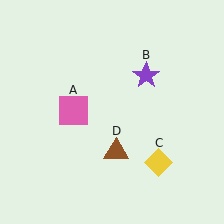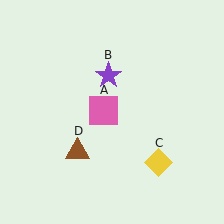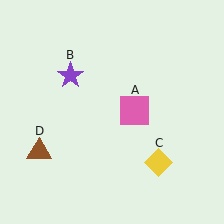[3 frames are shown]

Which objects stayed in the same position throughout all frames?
Yellow diamond (object C) remained stationary.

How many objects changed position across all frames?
3 objects changed position: pink square (object A), purple star (object B), brown triangle (object D).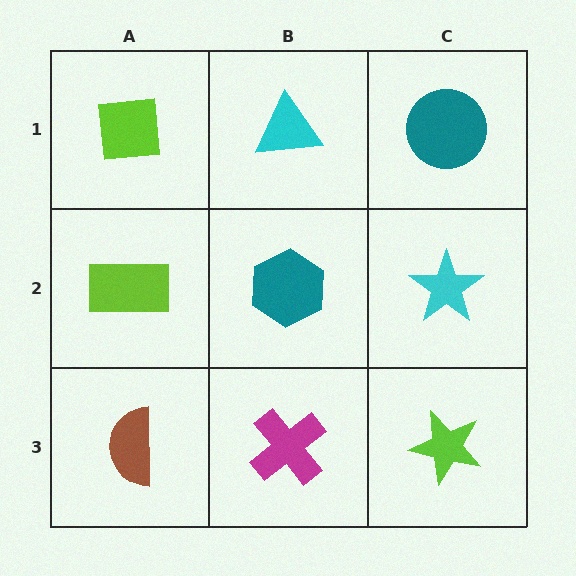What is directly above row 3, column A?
A lime rectangle.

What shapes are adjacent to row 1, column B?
A teal hexagon (row 2, column B), a lime square (row 1, column A), a teal circle (row 1, column C).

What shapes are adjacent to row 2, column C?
A teal circle (row 1, column C), a lime star (row 3, column C), a teal hexagon (row 2, column B).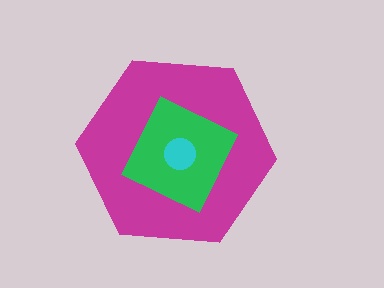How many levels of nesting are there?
3.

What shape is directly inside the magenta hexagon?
The green diamond.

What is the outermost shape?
The magenta hexagon.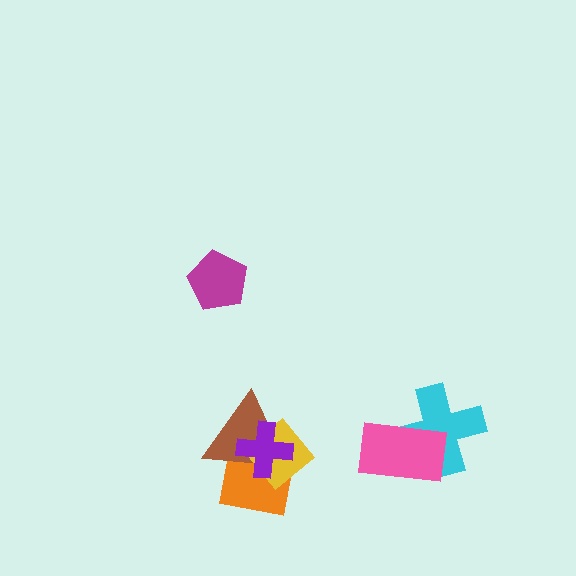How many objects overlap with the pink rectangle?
1 object overlaps with the pink rectangle.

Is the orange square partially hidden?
Yes, it is partially covered by another shape.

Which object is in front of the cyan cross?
The pink rectangle is in front of the cyan cross.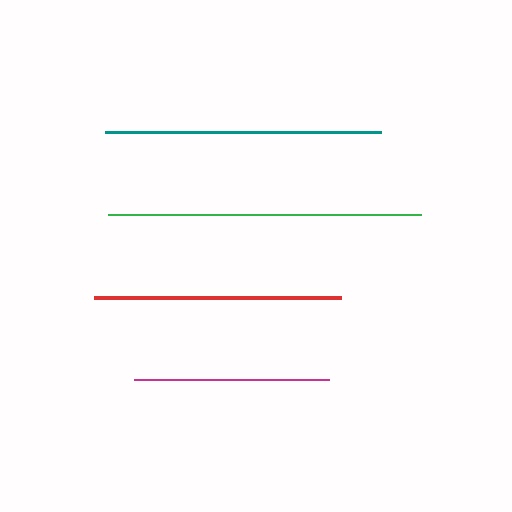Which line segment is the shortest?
The magenta line is the shortest at approximately 195 pixels.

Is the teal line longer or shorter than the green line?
The green line is longer than the teal line.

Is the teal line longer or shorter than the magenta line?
The teal line is longer than the magenta line.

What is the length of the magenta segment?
The magenta segment is approximately 195 pixels long.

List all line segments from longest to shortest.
From longest to shortest: green, teal, red, magenta.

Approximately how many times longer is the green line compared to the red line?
The green line is approximately 1.3 times the length of the red line.